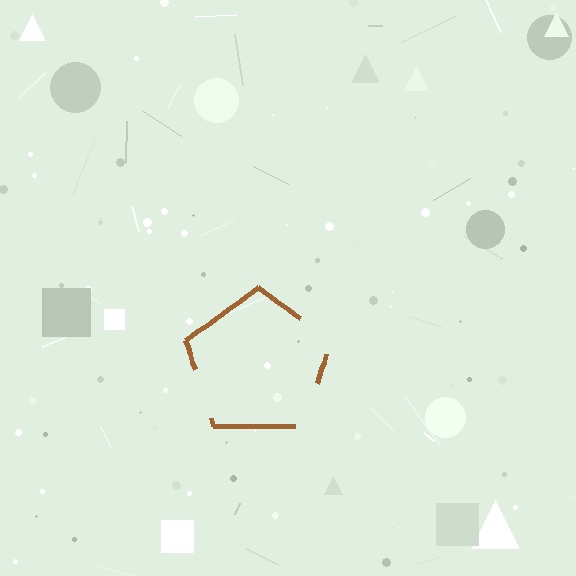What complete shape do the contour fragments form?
The contour fragments form a pentagon.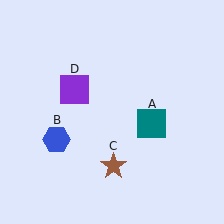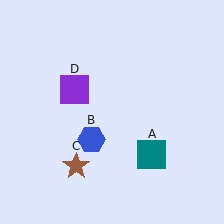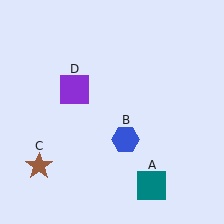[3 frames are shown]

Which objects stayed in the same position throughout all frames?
Purple square (object D) remained stationary.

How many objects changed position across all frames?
3 objects changed position: teal square (object A), blue hexagon (object B), brown star (object C).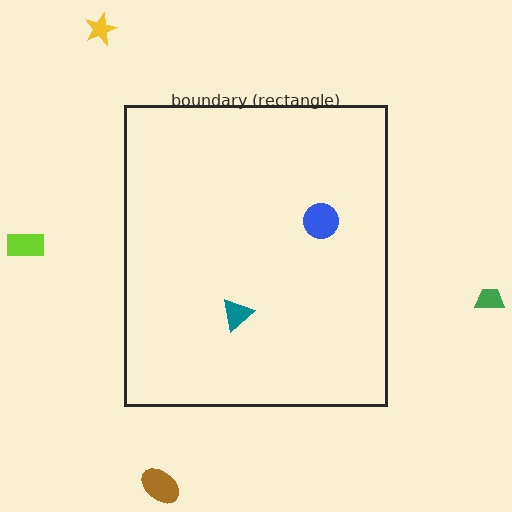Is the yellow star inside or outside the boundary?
Outside.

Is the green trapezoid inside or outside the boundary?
Outside.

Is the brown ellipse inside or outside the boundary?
Outside.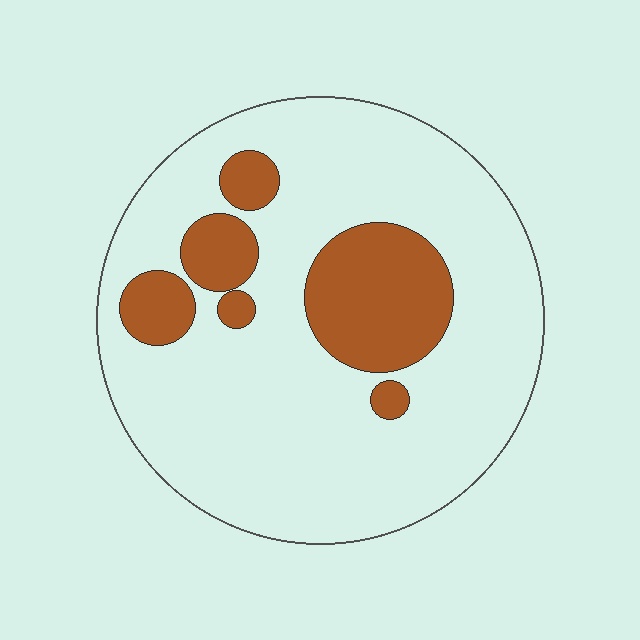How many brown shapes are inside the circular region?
6.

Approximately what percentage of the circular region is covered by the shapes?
Approximately 20%.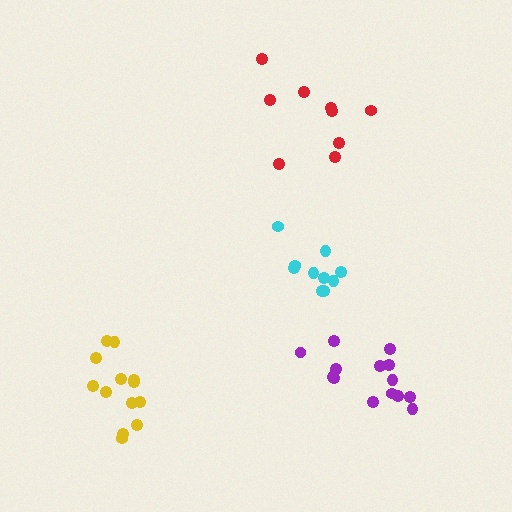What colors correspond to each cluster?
The clusters are colored: red, yellow, cyan, purple.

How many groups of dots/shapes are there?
There are 4 groups.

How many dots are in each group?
Group 1: 9 dots, Group 2: 13 dots, Group 3: 10 dots, Group 4: 14 dots (46 total).